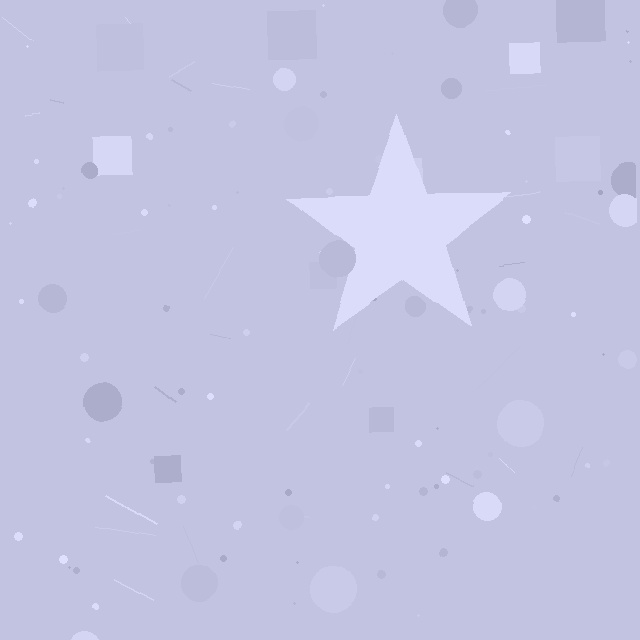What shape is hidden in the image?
A star is hidden in the image.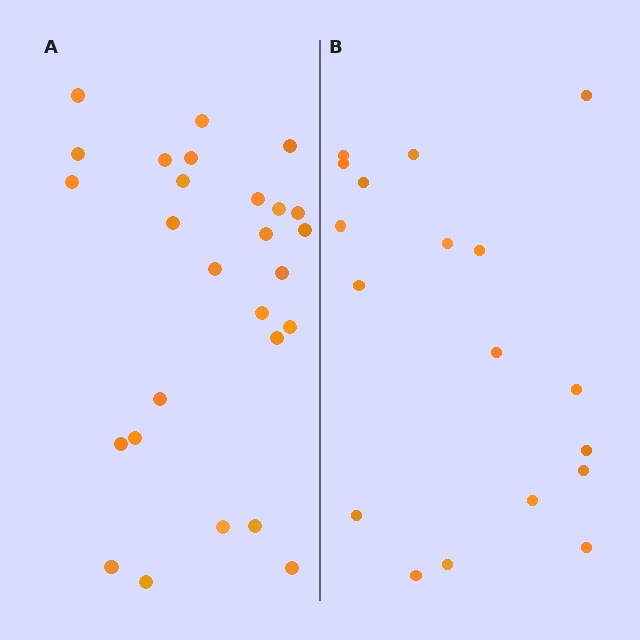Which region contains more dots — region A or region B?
Region A (the left region) has more dots.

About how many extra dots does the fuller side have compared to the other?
Region A has roughly 8 or so more dots than region B.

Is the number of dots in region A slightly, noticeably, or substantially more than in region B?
Region A has substantially more. The ratio is roughly 1.5 to 1.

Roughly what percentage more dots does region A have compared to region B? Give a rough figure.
About 50% more.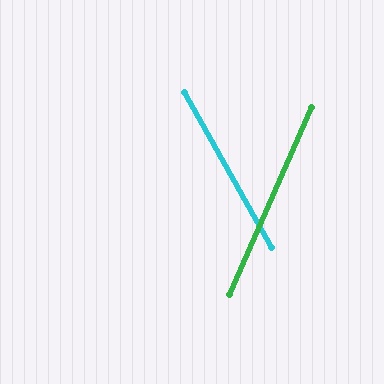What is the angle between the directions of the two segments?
Approximately 53 degrees.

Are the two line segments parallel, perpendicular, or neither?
Neither parallel nor perpendicular — they differ by about 53°.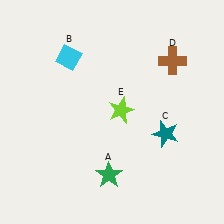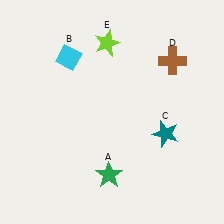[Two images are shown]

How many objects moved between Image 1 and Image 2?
1 object moved between the two images.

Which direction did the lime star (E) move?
The lime star (E) moved up.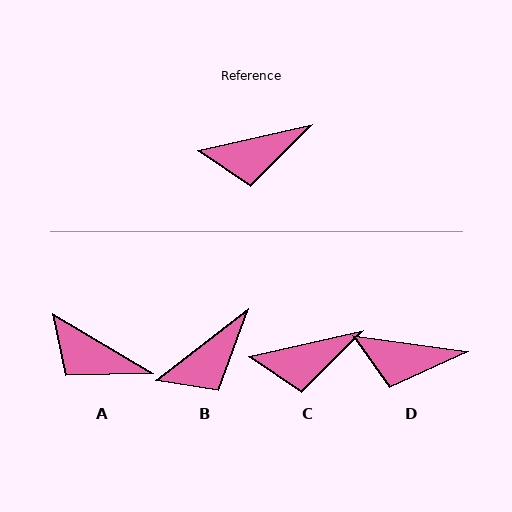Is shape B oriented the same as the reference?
No, it is off by about 25 degrees.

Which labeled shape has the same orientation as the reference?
C.